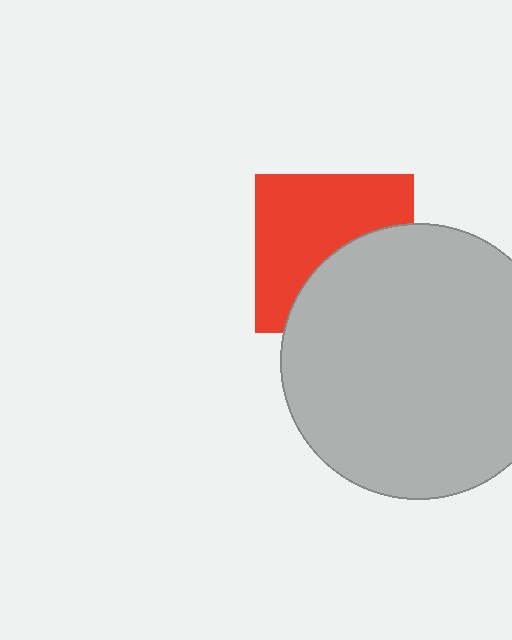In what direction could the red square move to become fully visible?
The red square could move up. That would shift it out from behind the light gray circle entirely.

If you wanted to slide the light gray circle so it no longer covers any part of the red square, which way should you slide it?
Slide it down — that is the most direct way to separate the two shapes.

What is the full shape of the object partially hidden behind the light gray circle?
The partially hidden object is a red square.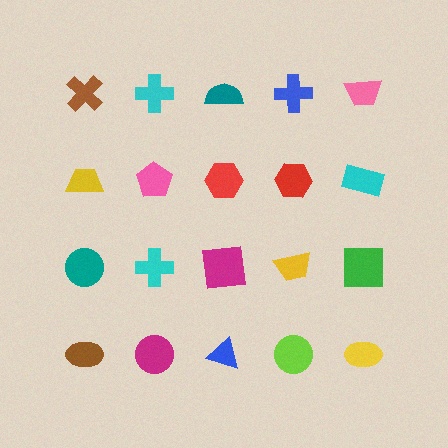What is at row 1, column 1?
A brown cross.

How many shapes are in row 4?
5 shapes.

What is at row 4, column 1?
A brown ellipse.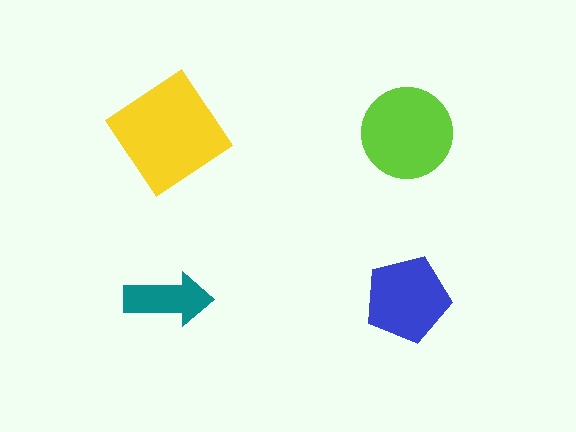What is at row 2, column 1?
A teal arrow.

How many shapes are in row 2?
2 shapes.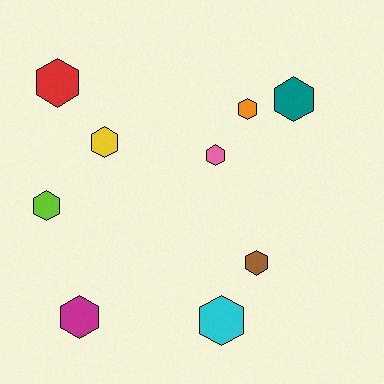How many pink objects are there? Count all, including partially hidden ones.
There is 1 pink object.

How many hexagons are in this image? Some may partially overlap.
There are 9 hexagons.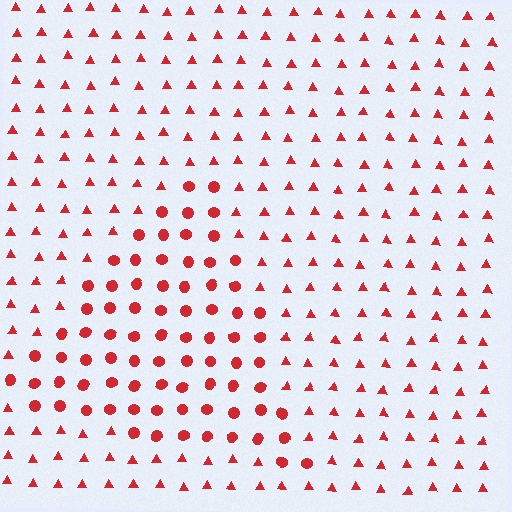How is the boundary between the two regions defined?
The boundary is defined by a change in element shape: circles inside vs. triangles outside. All elements share the same color and spacing.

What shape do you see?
I see a triangle.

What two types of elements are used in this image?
The image uses circles inside the triangle region and triangles outside it.